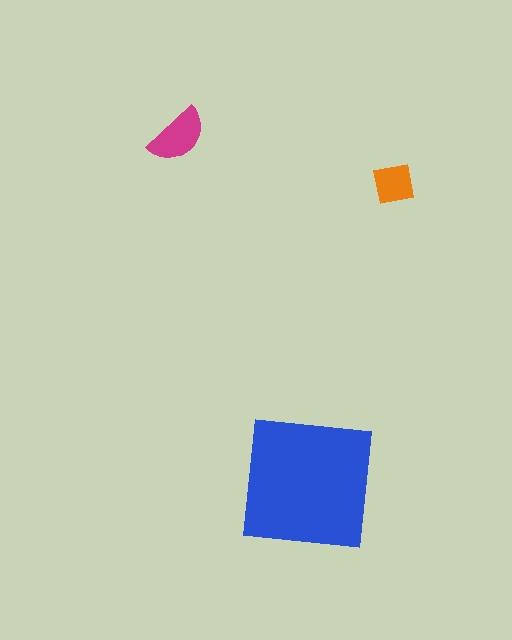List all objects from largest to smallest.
The blue square, the magenta semicircle, the orange square.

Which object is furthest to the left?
The magenta semicircle is leftmost.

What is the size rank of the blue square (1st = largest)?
1st.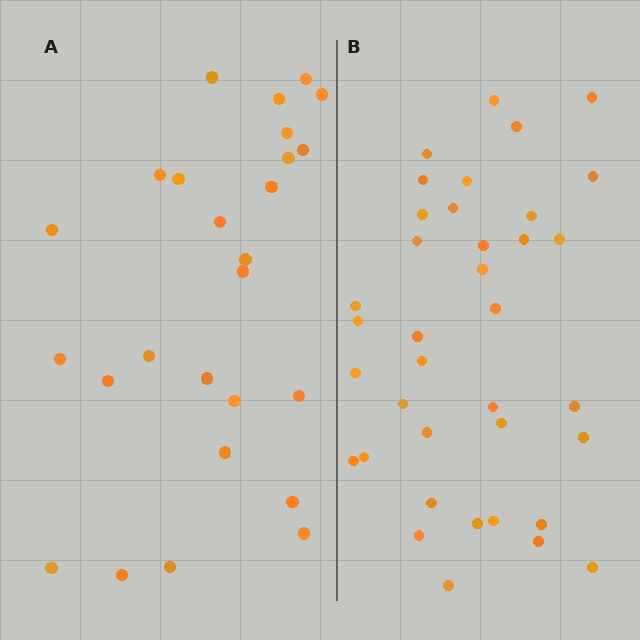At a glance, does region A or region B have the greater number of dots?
Region B (the right region) has more dots.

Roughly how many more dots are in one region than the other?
Region B has roughly 12 or so more dots than region A.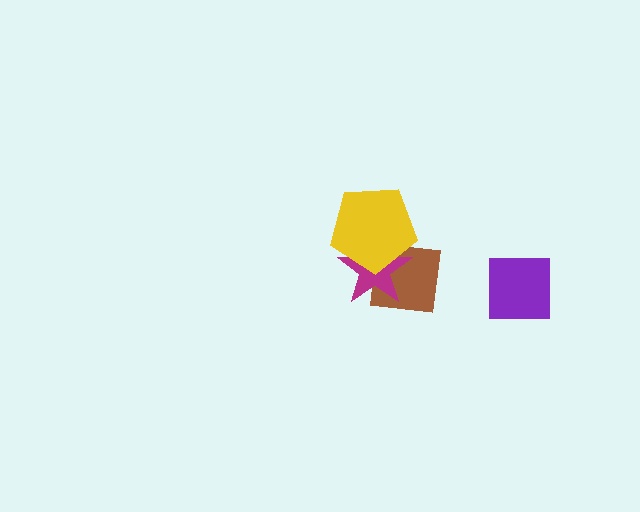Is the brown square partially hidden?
Yes, it is partially covered by another shape.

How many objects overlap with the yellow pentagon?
2 objects overlap with the yellow pentagon.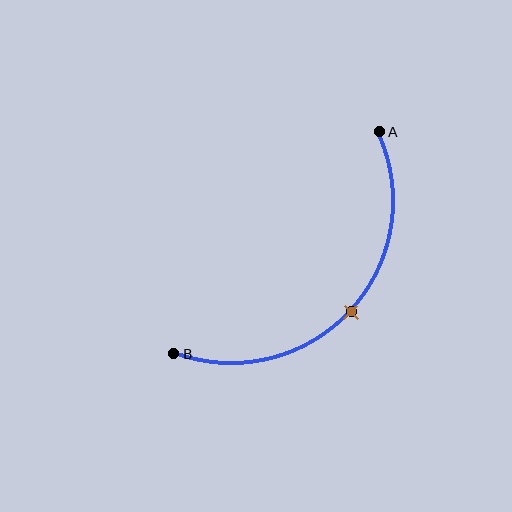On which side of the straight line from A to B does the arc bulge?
The arc bulges below and to the right of the straight line connecting A and B.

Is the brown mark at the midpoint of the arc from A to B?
Yes. The brown mark lies on the arc at equal arc-length from both A and B — it is the arc midpoint.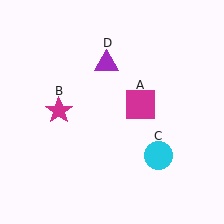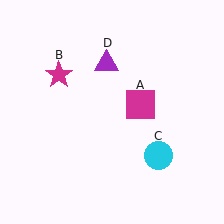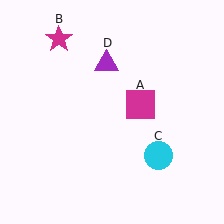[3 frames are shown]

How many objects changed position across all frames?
1 object changed position: magenta star (object B).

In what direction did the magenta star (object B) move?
The magenta star (object B) moved up.